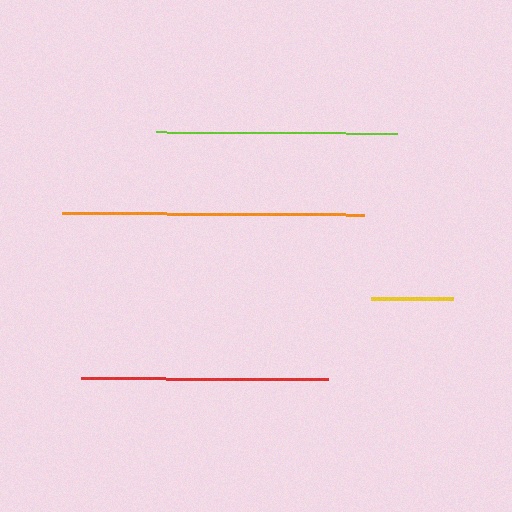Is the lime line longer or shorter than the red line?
The red line is longer than the lime line.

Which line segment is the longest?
The orange line is the longest at approximately 303 pixels.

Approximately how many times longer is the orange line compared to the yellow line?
The orange line is approximately 3.7 times the length of the yellow line.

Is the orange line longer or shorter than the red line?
The orange line is longer than the red line.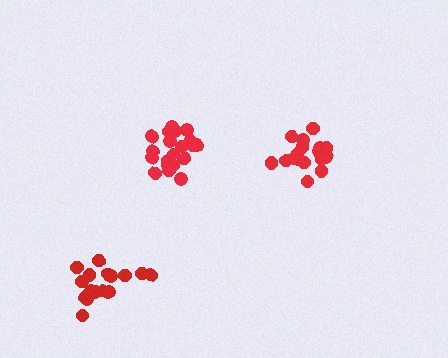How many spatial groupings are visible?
There are 3 spatial groupings.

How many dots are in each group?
Group 1: 17 dots, Group 2: 20 dots, Group 3: 17 dots (54 total).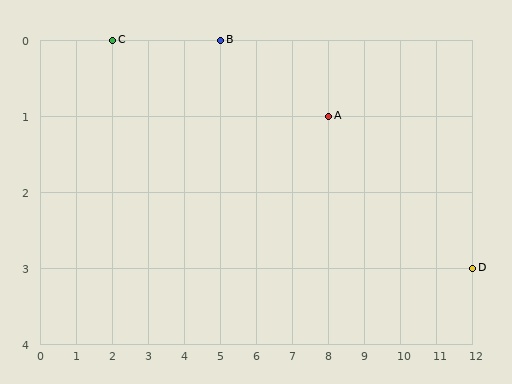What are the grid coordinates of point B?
Point B is at grid coordinates (5, 0).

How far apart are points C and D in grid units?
Points C and D are 10 columns and 3 rows apart (about 10.4 grid units diagonally).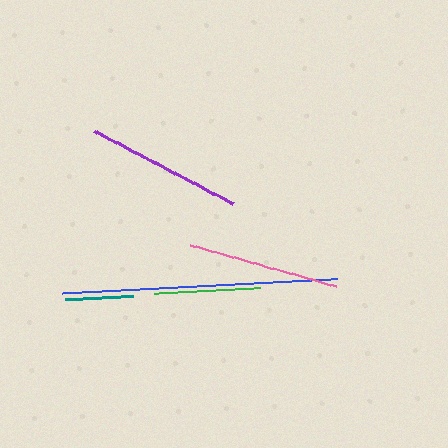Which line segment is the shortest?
The teal line is the shortest at approximately 68 pixels.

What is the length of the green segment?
The green segment is approximately 108 pixels long.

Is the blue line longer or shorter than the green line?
The blue line is longer than the green line.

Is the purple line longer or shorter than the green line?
The purple line is longer than the green line.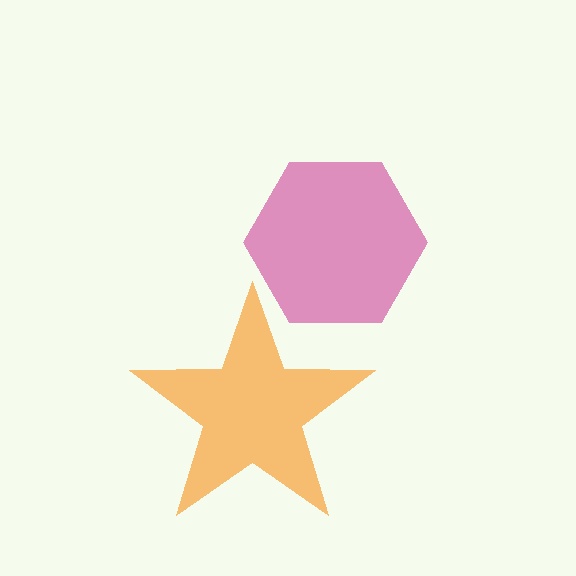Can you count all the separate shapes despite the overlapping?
Yes, there are 2 separate shapes.